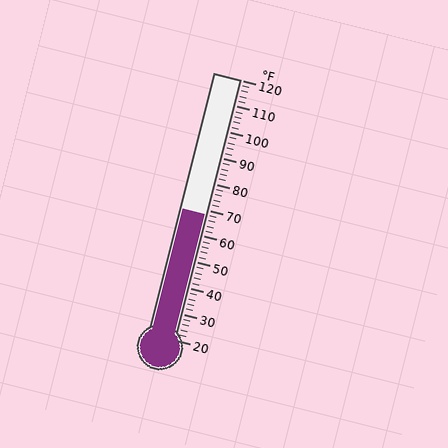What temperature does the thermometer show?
The thermometer shows approximately 68°F.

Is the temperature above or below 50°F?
The temperature is above 50°F.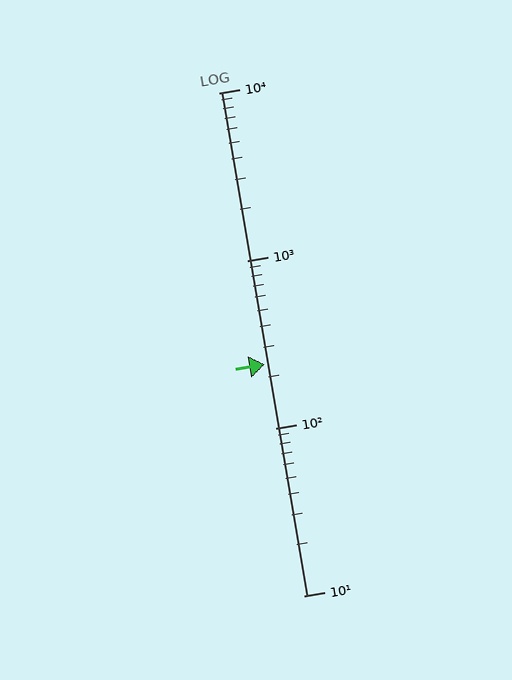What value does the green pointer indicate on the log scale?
The pointer indicates approximately 240.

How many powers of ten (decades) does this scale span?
The scale spans 3 decades, from 10 to 10000.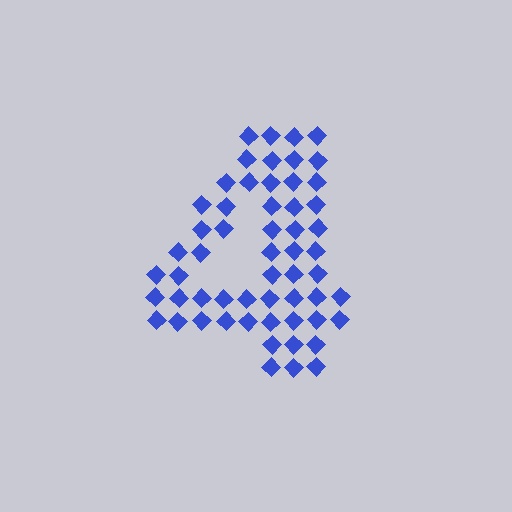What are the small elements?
The small elements are diamonds.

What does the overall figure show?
The overall figure shows the digit 4.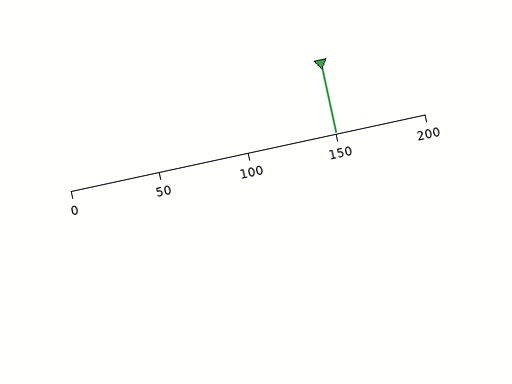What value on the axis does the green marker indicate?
The marker indicates approximately 150.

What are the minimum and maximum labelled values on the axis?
The axis runs from 0 to 200.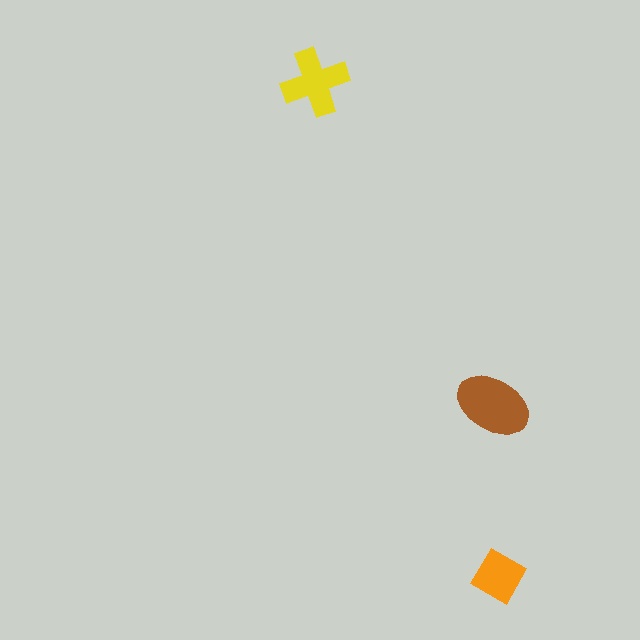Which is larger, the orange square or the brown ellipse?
The brown ellipse.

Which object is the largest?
The brown ellipse.